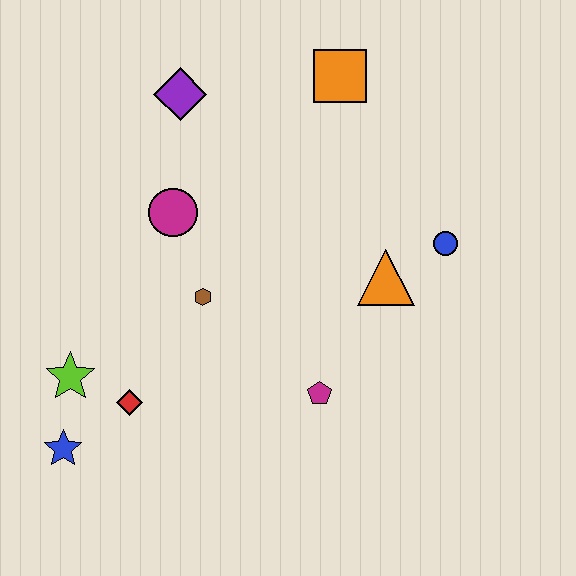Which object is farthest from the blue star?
The orange square is farthest from the blue star.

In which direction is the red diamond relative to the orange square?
The red diamond is below the orange square.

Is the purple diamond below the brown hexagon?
No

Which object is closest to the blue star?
The lime star is closest to the blue star.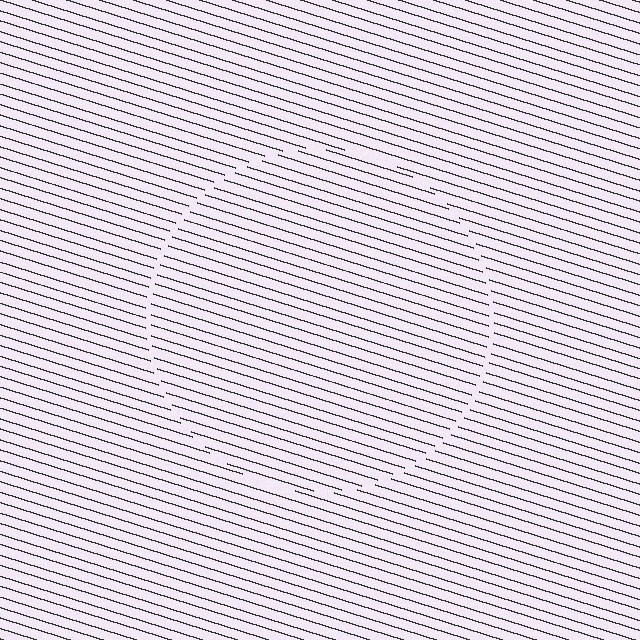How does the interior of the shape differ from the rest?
The interior of the shape contains the same grating, shifted by half a period — the contour is defined by the phase discontinuity where line-ends from the inner and outer gratings abut.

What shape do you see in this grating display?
An illusory circle. The interior of the shape contains the same grating, shifted by half a period — the contour is defined by the phase discontinuity where line-ends from the inner and outer gratings abut.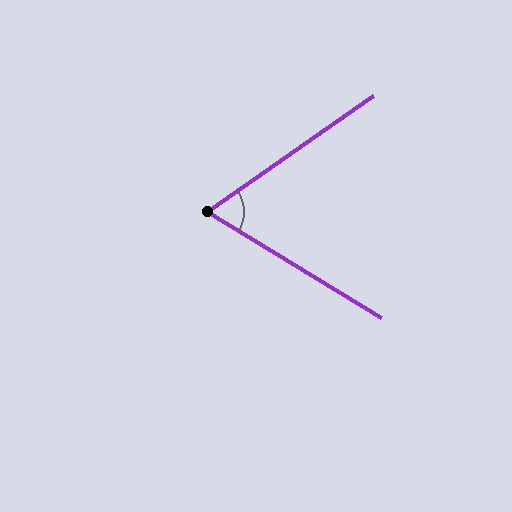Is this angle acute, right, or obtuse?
It is acute.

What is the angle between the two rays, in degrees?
Approximately 66 degrees.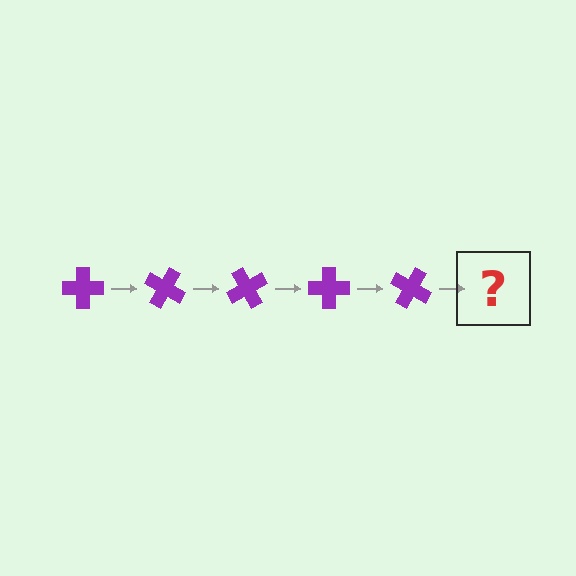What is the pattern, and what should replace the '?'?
The pattern is that the cross rotates 30 degrees each step. The '?' should be a purple cross rotated 150 degrees.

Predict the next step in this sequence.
The next step is a purple cross rotated 150 degrees.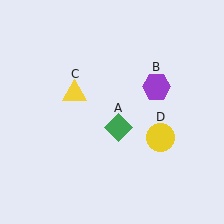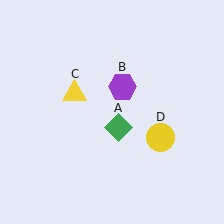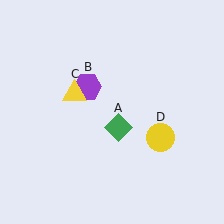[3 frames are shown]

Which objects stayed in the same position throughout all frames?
Green diamond (object A) and yellow triangle (object C) and yellow circle (object D) remained stationary.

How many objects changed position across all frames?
1 object changed position: purple hexagon (object B).